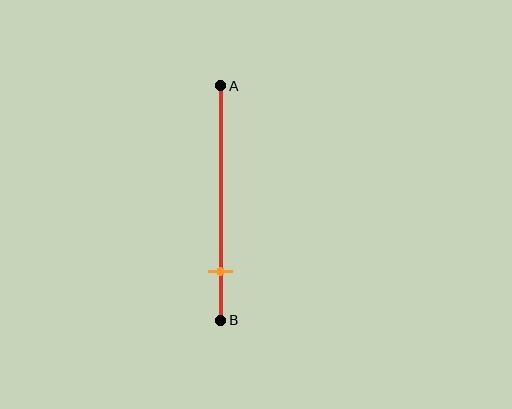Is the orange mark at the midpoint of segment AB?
No, the mark is at about 80% from A, not at the 50% midpoint.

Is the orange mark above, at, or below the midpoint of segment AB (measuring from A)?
The orange mark is below the midpoint of segment AB.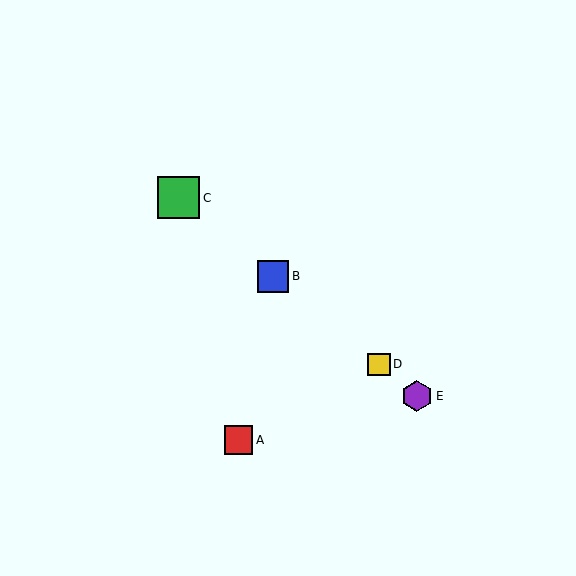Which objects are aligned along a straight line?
Objects B, C, D, E are aligned along a straight line.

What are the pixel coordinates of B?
Object B is at (273, 276).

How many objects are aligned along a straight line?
4 objects (B, C, D, E) are aligned along a straight line.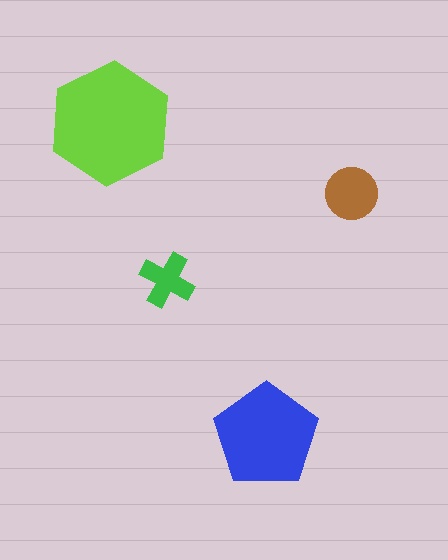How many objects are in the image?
There are 4 objects in the image.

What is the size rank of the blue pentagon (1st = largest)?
2nd.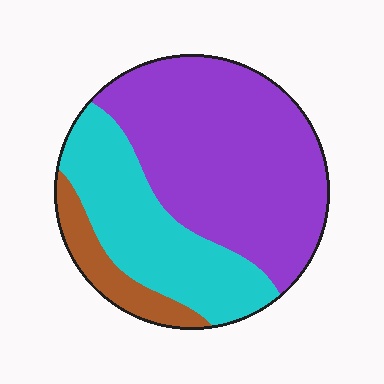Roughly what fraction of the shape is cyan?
Cyan takes up between a sixth and a third of the shape.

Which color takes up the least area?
Brown, at roughly 10%.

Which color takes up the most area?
Purple, at roughly 55%.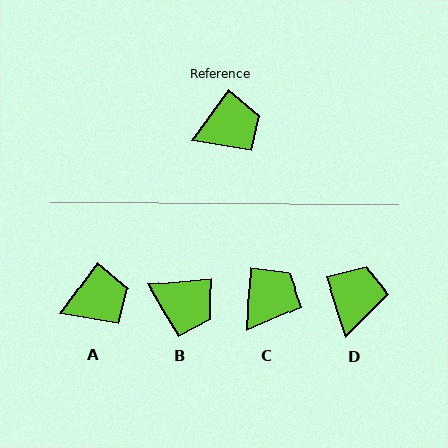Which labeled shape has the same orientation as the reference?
A.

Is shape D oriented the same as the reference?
No, it is off by about 54 degrees.